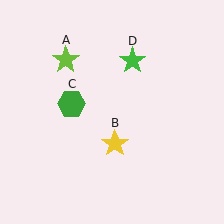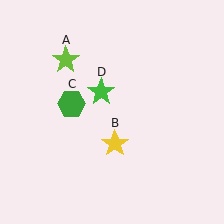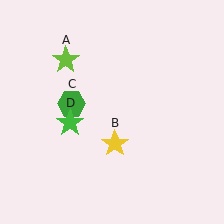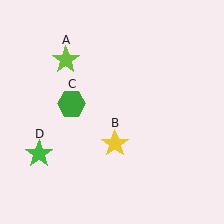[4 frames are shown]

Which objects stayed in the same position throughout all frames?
Lime star (object A) and yellow star (object B) and green hexagon (object C) remained stationary.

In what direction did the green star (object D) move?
The green star (object D) moved down and to the left.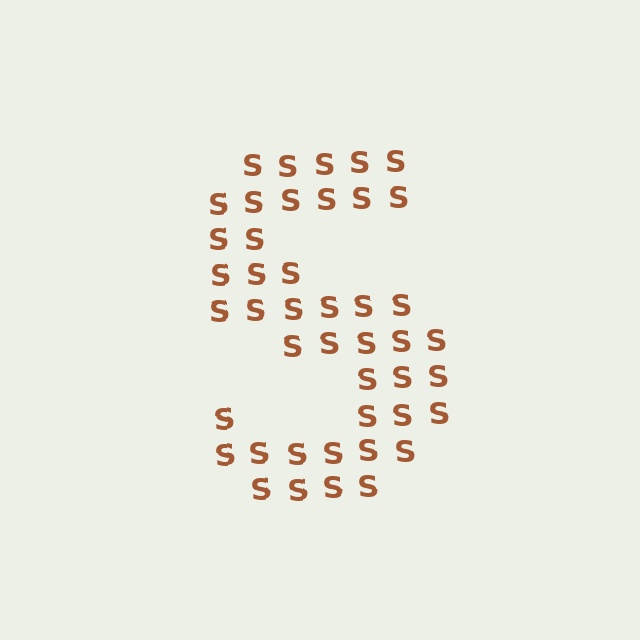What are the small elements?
The small elements are letter S's.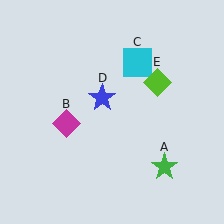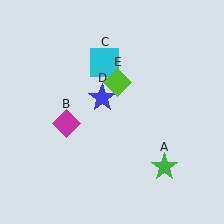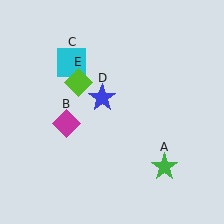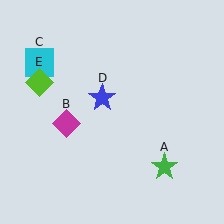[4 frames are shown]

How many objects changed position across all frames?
2 objects changed position: cyan square (object C), lime diamond (object E).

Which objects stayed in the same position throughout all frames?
Green star (object A) and magenta diamond (object B) and blue star (object D) remained stationary.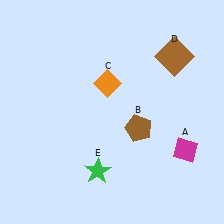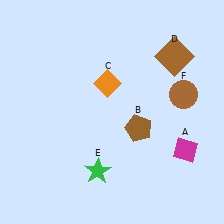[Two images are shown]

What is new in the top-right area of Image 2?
A brown circle (F) was added in the top-right area of Image 2.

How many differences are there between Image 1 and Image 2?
There is 1 difference between the two images.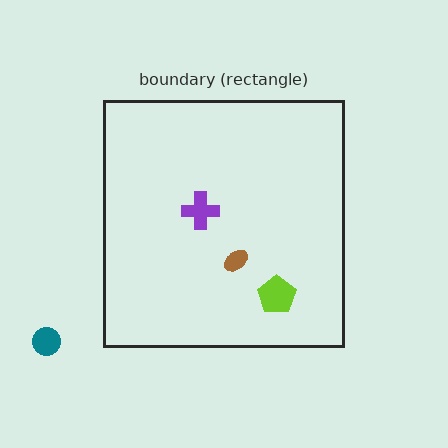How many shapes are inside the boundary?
3 inside, 1 outside.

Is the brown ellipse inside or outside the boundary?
Inside.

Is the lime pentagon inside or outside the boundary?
Inside.